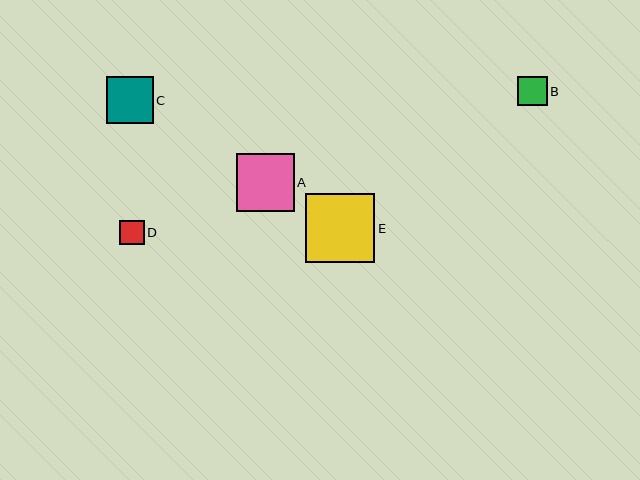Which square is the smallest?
Square D is the smallest with a size of approximately 25 pixels.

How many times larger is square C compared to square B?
Square C is approximately 1.6 times the size of square B.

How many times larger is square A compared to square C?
Square A is approximately 1.2 times the size of square C.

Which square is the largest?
Square E is the largest with a size of approximately 69 pixels.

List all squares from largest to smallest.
From largest to smallest: E, A, C, B, D.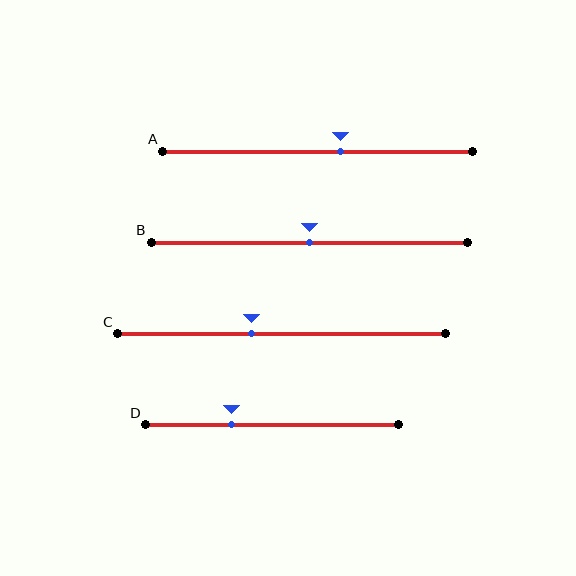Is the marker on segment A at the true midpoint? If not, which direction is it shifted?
No, the marker on segment A is shifted to the right by about 8% of the segment length.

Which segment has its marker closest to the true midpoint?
Segment B has its marker closest to the true midpoint.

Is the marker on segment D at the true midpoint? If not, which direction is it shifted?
No, the marker on segment D is shifted to the left by about 16% of the segment length.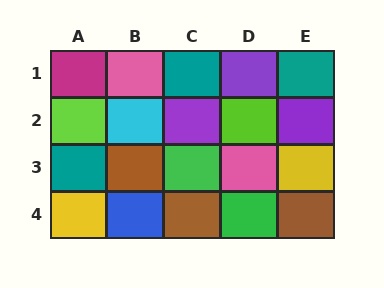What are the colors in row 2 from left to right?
Lime, cyan, purple, lime, purple.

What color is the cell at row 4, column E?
Brown.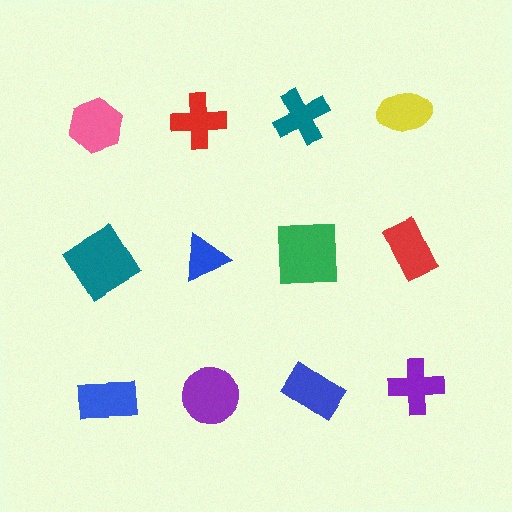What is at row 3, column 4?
A purple cross.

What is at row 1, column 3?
A teal cross.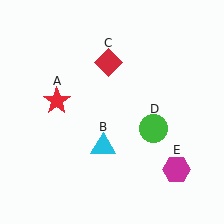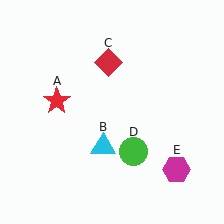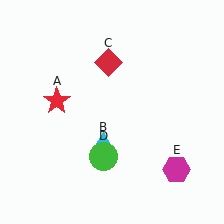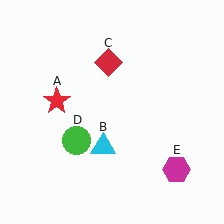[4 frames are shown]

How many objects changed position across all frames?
1 object changed position: green circle (object D).